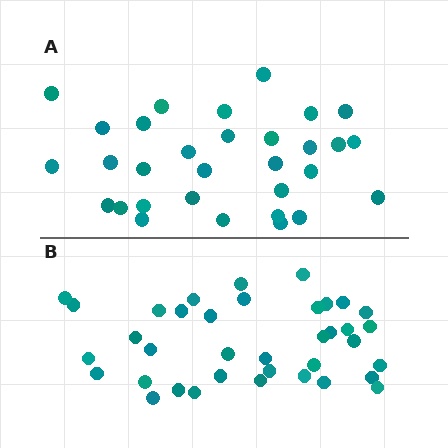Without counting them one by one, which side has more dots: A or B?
Region B (the bottom region) has more dots.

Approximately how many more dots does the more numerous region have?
Region B has about 6 more dots than region A.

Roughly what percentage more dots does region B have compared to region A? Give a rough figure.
About 20% more.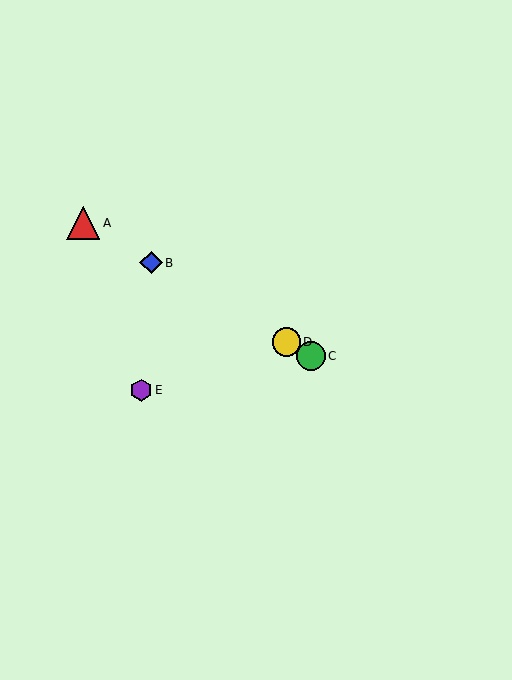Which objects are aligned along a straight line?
Objects A, B, C, D are aligned along a straight line.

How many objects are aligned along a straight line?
4 objects (A, B, C, D) are aligned along a straight line.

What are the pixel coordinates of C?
Object C is at (311, 356).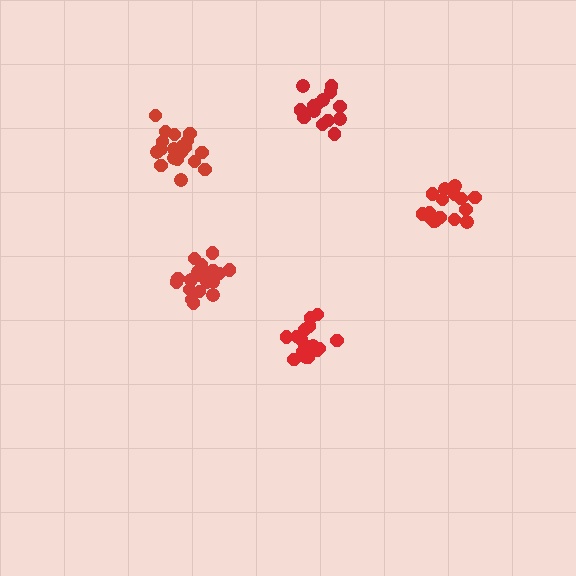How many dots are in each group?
Group 1: 19 dots, Group 2: 20 dots, Group 3: 15 dots, Group 4: 17 dots, Group 5: 18 dots (89 total).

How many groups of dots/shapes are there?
There are 5 groups.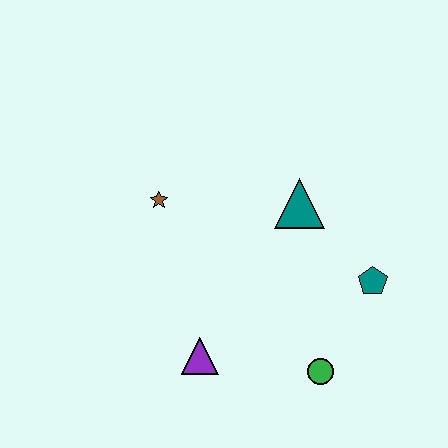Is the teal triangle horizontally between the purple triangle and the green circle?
Yes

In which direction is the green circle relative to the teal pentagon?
The green circle is below the teal pentagon.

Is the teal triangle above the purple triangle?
Yes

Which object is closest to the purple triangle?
The green circle is closest to the purple triangle.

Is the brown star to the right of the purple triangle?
No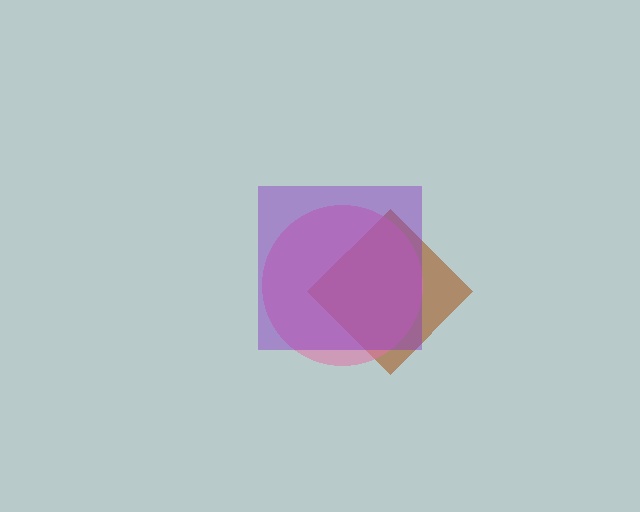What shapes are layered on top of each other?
The layered shapes are: a brown diamond, a pink circle, a purple square.